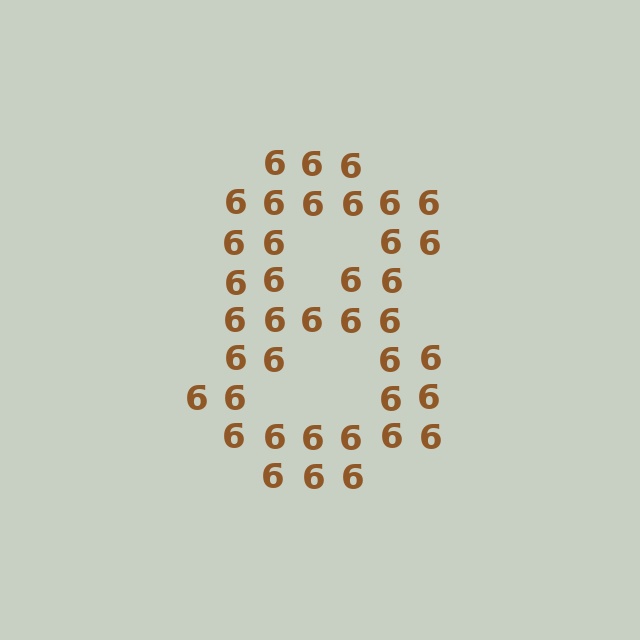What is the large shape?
The large shape is the digit 8.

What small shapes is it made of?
It is made of small digit 6's.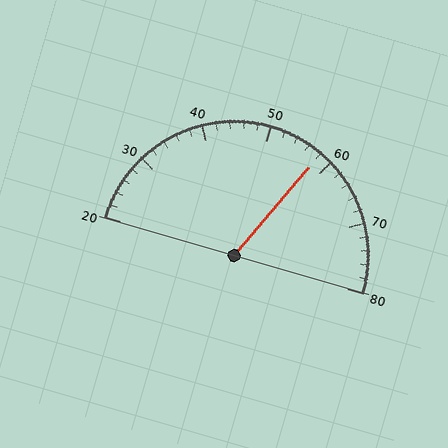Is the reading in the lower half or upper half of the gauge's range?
The reading is in the upper half of the range (20 to 80).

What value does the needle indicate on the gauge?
The needle indicates approximately 58.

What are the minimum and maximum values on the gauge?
The gauge ranges from 20 to 80.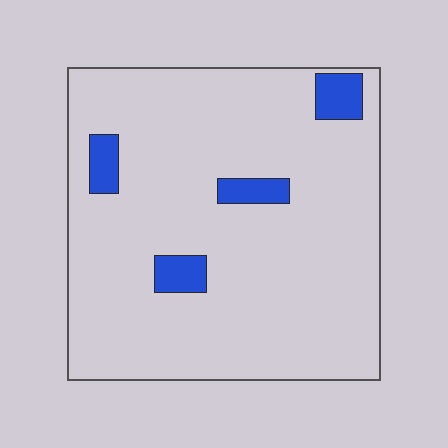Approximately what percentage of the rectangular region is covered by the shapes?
Approximately 10%.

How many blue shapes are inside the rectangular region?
4.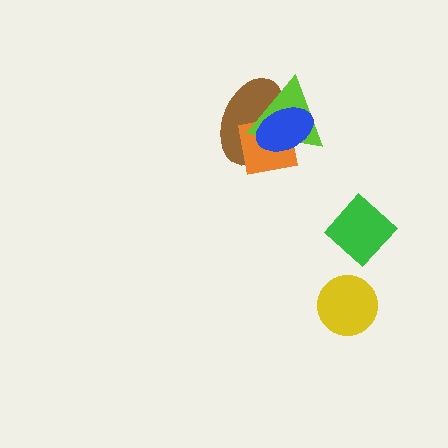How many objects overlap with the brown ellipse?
3 objects overlap with the brown ellipse.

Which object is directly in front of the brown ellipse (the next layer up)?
The orange square is directly in front of the brown ellipse.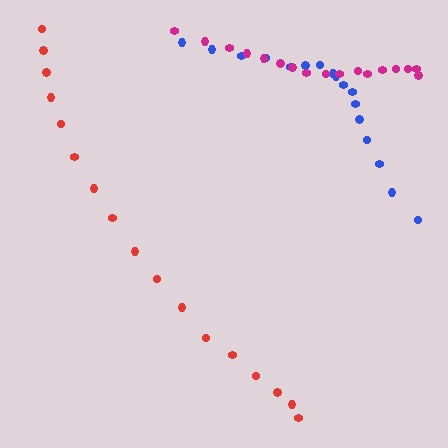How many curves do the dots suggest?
There are 3 distinct paths.